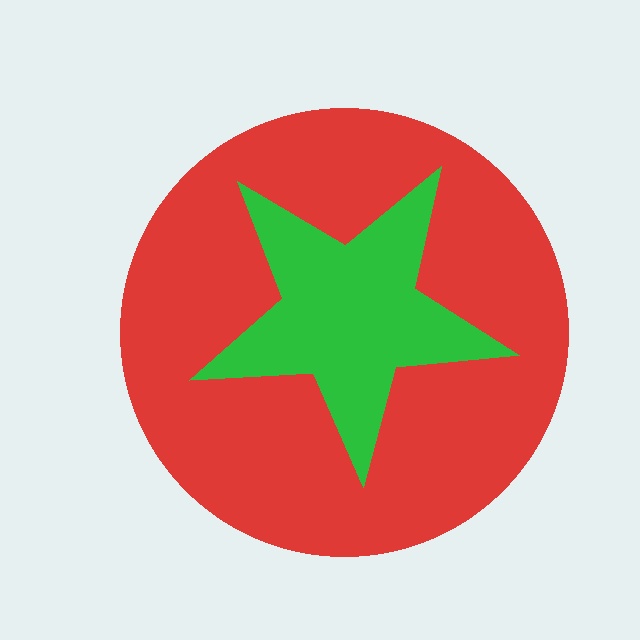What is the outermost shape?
The red circle.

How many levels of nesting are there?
2.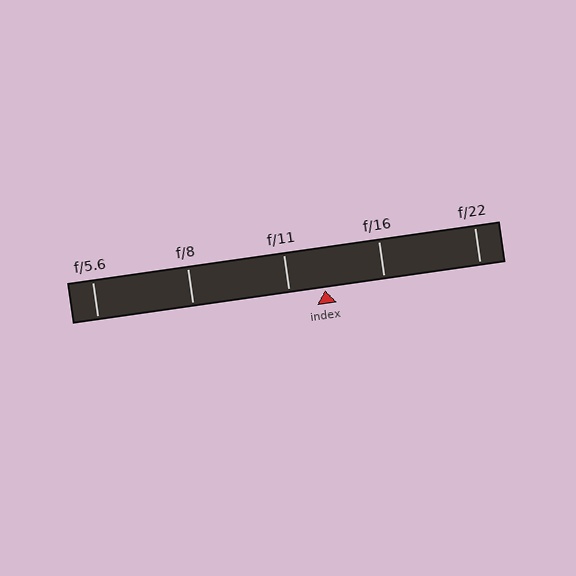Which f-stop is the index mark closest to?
The index mark is closest to f/11.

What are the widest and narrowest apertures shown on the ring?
The widest aperture shown is f/5.6 and the narrowest is f/22.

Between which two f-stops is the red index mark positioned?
The index mark is between f/11 and f/16.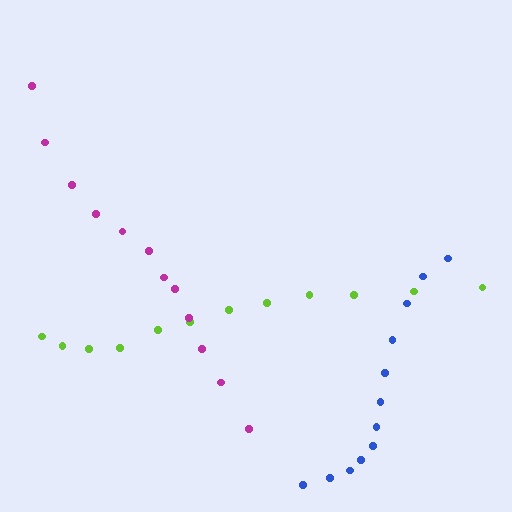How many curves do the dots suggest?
There are 3 distinct paths.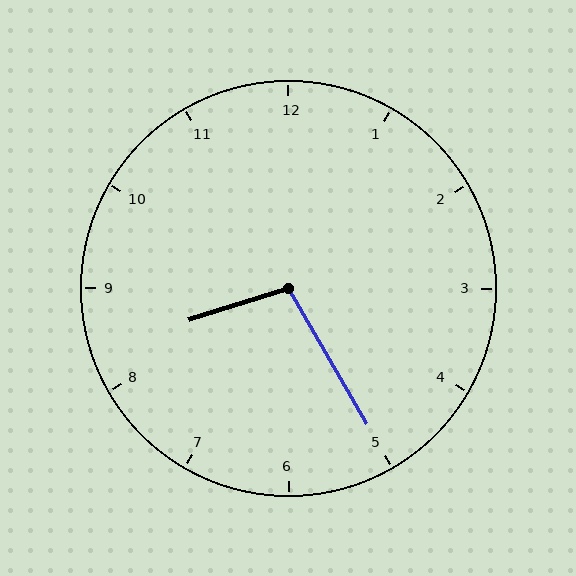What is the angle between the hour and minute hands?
Approximately 102 degrees.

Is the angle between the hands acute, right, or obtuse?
It is obtuse.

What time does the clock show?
8:25.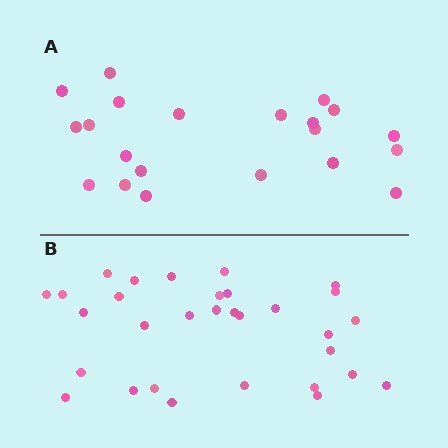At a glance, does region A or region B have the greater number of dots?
Region B (the bottom region) has more dots.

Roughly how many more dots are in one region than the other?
Region B has roughly 10 or so more dots than region A.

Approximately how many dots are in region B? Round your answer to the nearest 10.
About 30 dots. (The exact count is 31, which rounds to 30.)